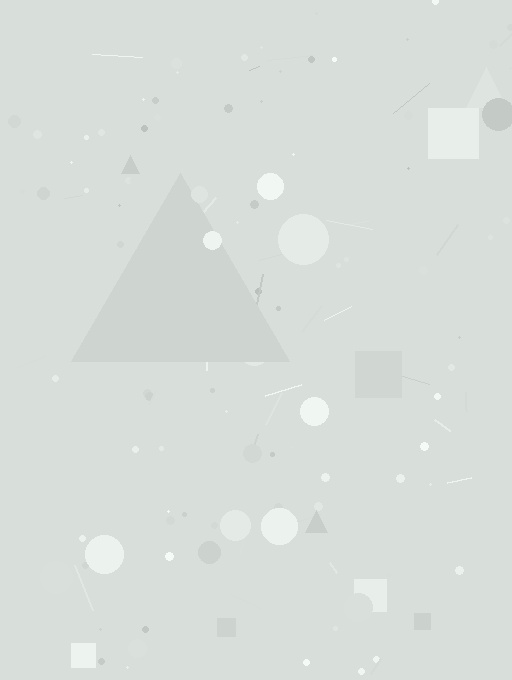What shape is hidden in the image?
A triangle is hidden in the image.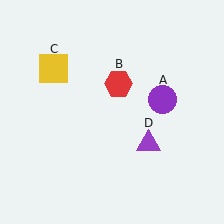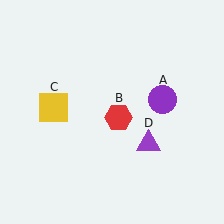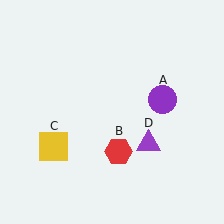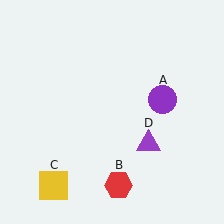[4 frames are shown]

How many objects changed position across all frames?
2 objects changed position: red hexagon (object B), yellow square (object C).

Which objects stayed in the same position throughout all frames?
Purple circle (object A) and purple triangle (object D) remained stationary.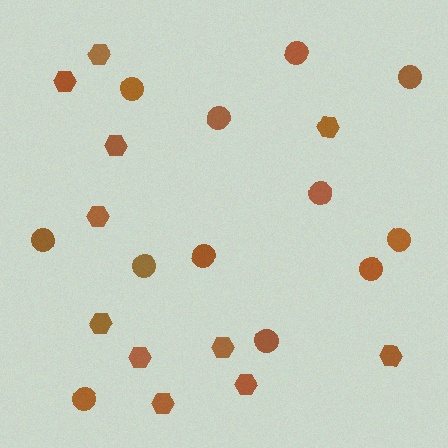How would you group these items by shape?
There are 2 groups: one group of circles (12) and one group of hexagons (11).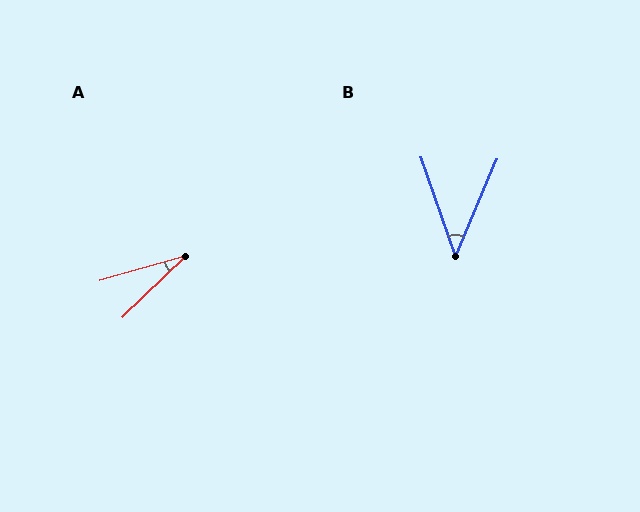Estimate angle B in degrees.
Approximately 42 degrees.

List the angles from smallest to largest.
A (28°), B (42°).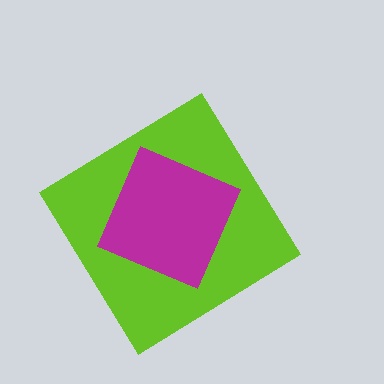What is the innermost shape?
The magenta square.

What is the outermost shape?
The lime diamond.